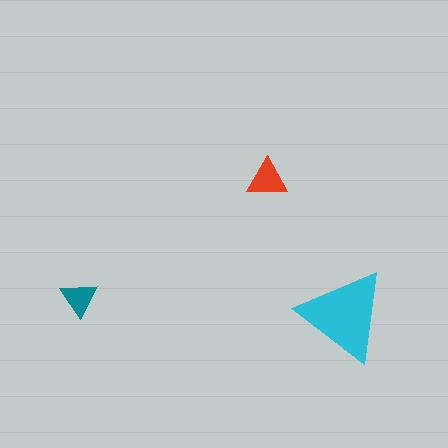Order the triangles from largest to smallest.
the cyan one, the red one, the teal one.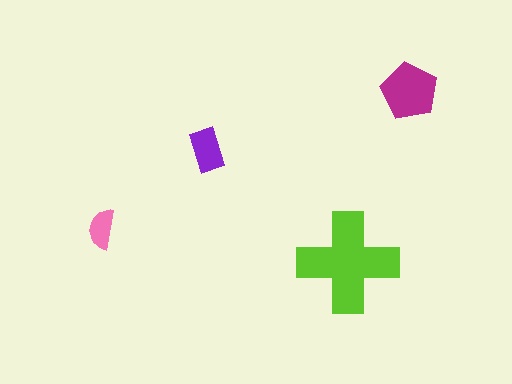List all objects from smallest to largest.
The pink semicircle, the purple rectangle, the magenta pentagon, the lime cross.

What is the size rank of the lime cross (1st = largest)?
1st.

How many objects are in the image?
There are 4 objects in the image.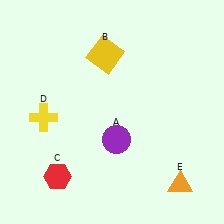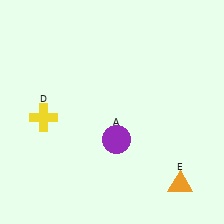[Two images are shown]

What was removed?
The red hexagon (C), the yellow square (B) were removed in Image 2.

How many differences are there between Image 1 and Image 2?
There are 2 differences between the two images.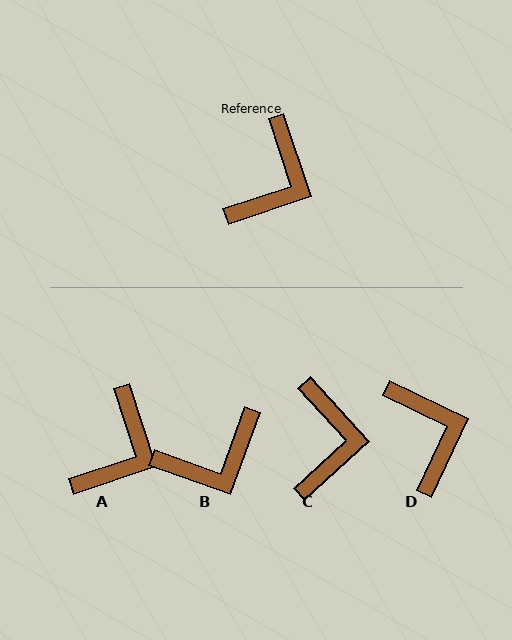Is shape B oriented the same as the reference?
No, it is off by about 38 degrees.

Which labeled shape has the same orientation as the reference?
A.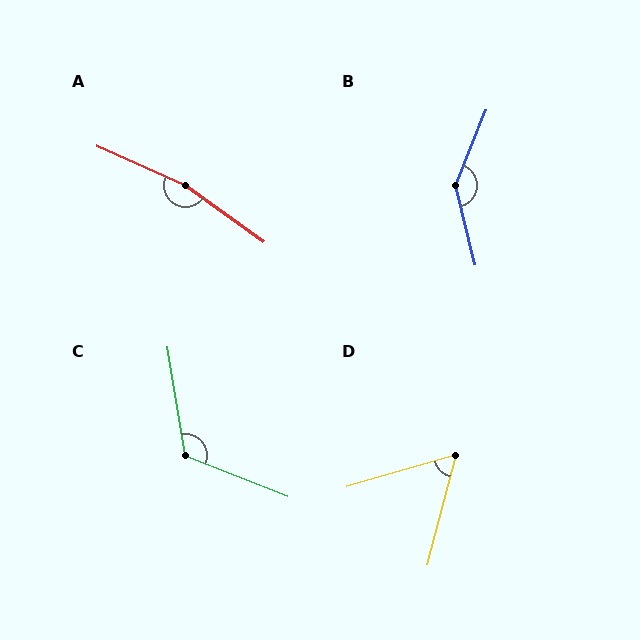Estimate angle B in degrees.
Approximately 144 degrees.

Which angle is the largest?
A, at approximately 168 degrees.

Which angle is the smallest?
D, at approximately 59 degrees.